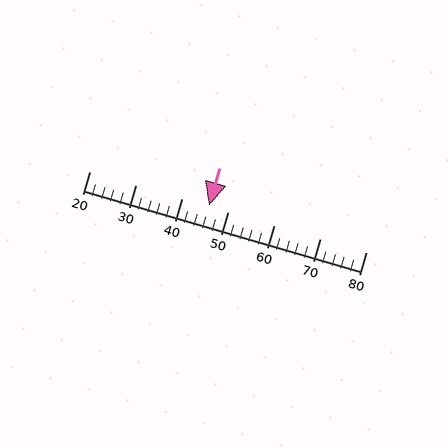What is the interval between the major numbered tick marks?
The major tick marks are spaced 10 units apart.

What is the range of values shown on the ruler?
The ruler shows values from 20 to 80.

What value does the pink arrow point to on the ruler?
The pink arrow points to approximately 46.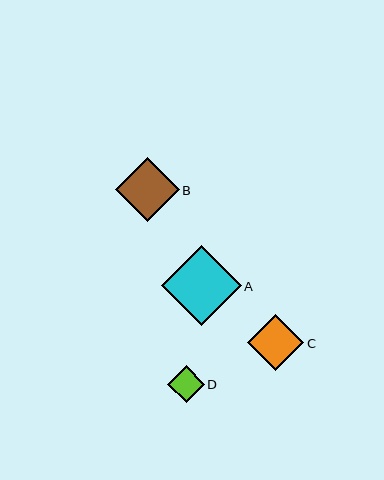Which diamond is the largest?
Diamond A is the largest with a size of approximately 80 pixels.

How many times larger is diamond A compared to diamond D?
Diamond A is approximately 2.2 times the size of diamond D.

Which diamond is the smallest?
Diamond D is the smallest with a size of approximately 37 pixels.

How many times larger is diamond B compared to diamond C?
Diamond B is approximately 1.1 times the size of diamond C.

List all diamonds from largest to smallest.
From largest to smallest: A, B, C, D.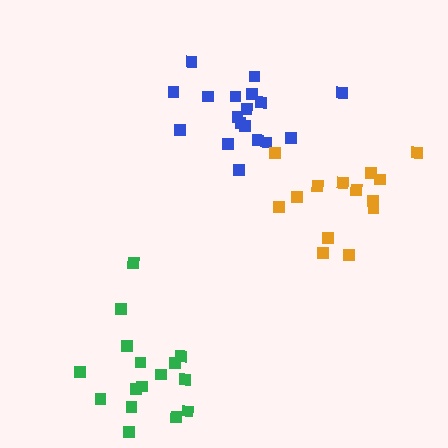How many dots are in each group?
Group 1: 18 dots, Group 2: 16 dots, Group 3: 14 dots (48 total).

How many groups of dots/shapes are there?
There are 3 groups.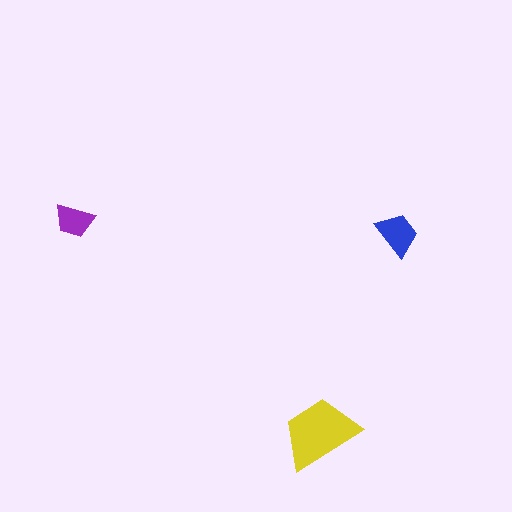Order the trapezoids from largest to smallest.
the yellow one, the blue one, the purple one.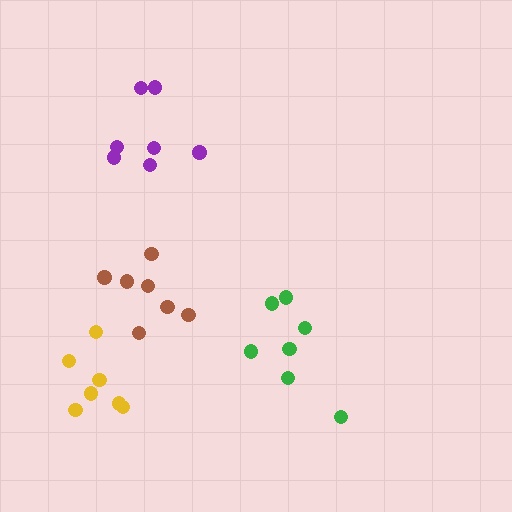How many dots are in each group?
Group 1: 7 dots, Group 2: 7 dots, Group 3: 7 dots, Group 4: 7 dots (28 total).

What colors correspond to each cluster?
The clusters are colored: yellow, purple, green, brown.